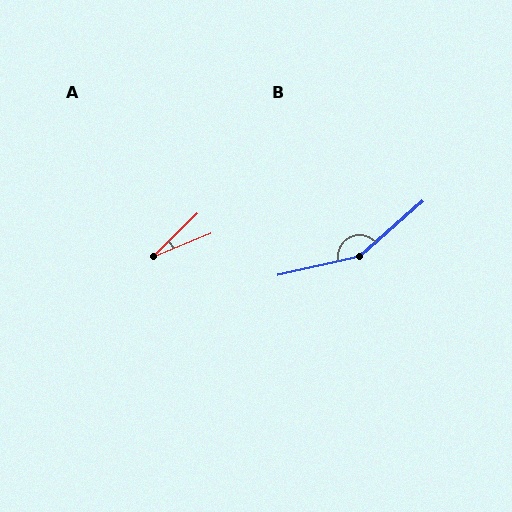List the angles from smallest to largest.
A (22°), B (152°).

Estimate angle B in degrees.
Approximately 152 degrees.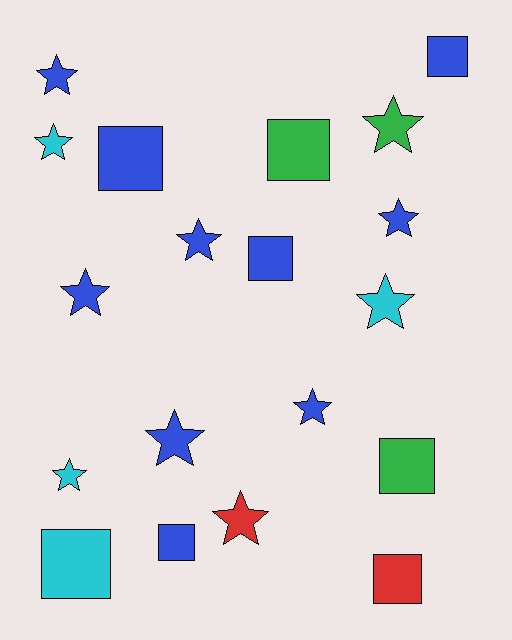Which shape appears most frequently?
Star, with 11 objects.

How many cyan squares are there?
There is 1 cyan square.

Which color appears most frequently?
Blue, with 10 objects.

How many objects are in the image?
There are 19 objects.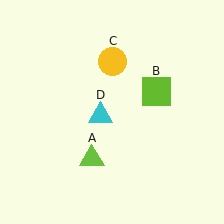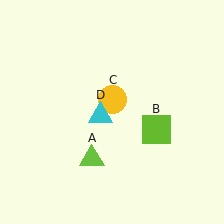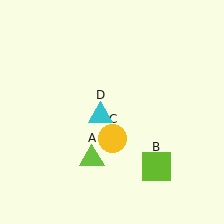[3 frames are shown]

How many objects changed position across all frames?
2 objects changed position: lime square (object B), yellow circle (object C).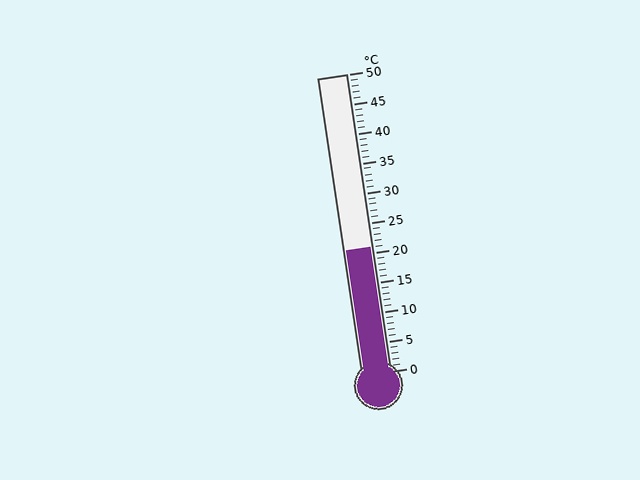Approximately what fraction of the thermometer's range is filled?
The thermometer is filled to approximately 40% of its range.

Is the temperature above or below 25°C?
The temperature is below 25°C.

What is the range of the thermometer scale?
The thermometer scale ranges from 0°C to 50°C.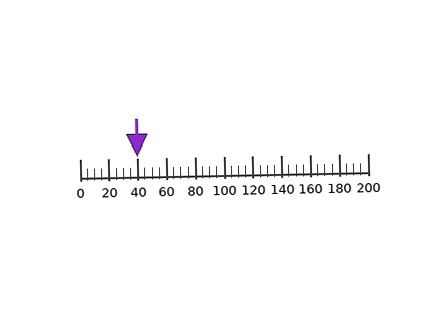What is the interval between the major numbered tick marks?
The major tick marks are spaced 20 units apart.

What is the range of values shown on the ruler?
The ruler shows values from 0 to 200.